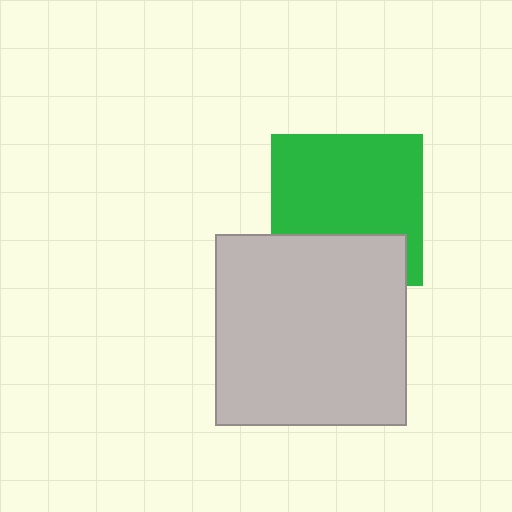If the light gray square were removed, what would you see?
You would see the complete green square.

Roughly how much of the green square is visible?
Most of it is visible (roughly 69%).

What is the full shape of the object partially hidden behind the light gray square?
The partially hidden object is a green square.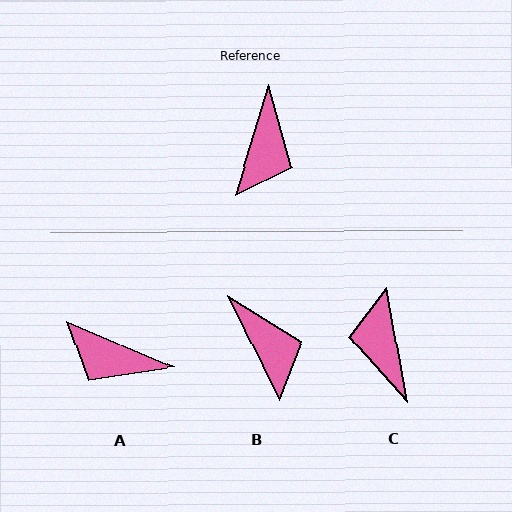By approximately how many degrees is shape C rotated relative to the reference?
Approximately 154 degrees clockwise.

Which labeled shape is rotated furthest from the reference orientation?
C, about 154 degrees away.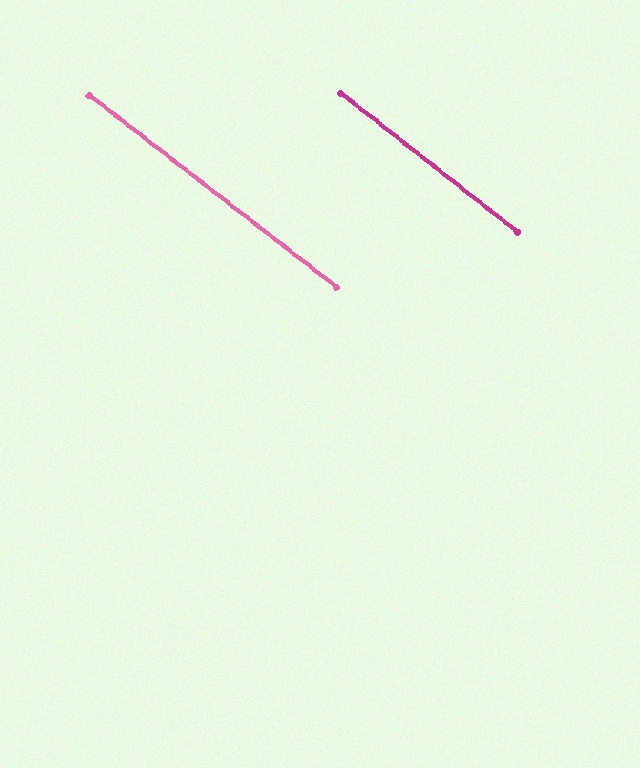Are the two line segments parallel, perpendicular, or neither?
Parallel — their directions differ by only 0.3°.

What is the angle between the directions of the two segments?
Approximately 0 degrees.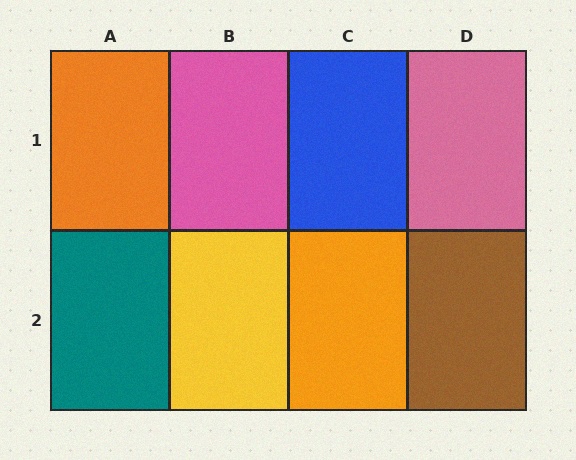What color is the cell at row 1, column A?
Orange.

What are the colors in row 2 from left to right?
Teal, yellow, orange, brown.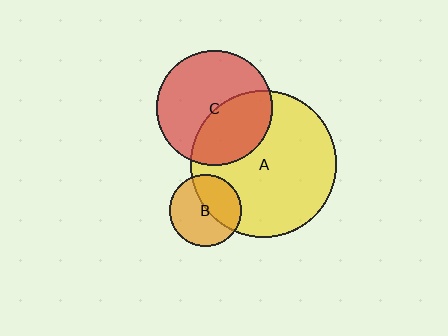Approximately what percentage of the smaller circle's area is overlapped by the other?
Approximately 40%.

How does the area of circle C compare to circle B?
Approximately 2.6 times.